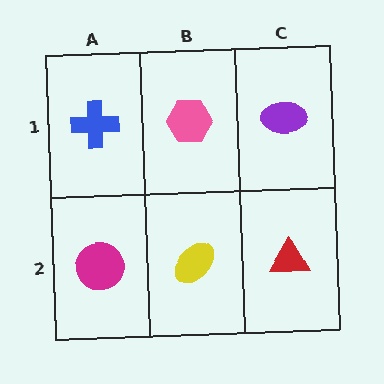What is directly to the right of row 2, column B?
A red triangle.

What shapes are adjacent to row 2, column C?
A purple ellipse (row 1, column C), a yellow ellipse (row 2, column B).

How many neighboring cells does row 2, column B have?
3.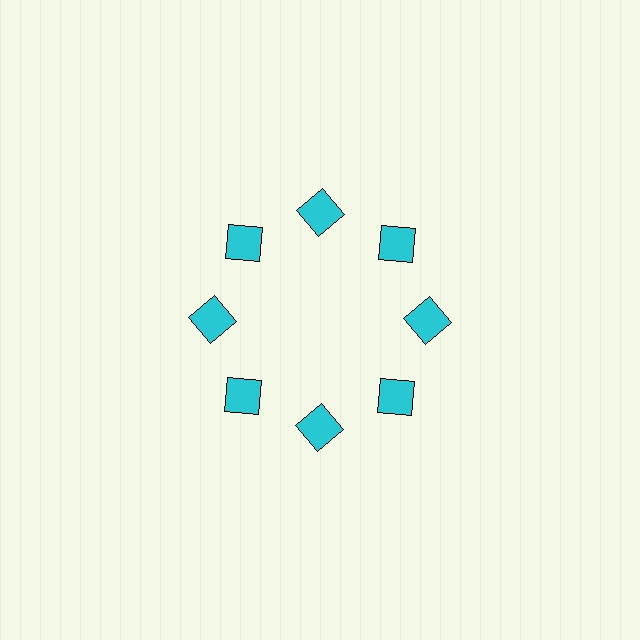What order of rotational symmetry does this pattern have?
This pattern has 8-fold rotational symmetry.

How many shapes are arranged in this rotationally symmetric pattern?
There are 8 shapes, arranged in 8 groups of 1.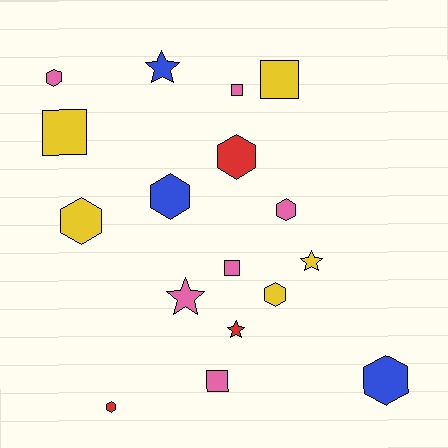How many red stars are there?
There is 1 red star.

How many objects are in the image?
There are 17 objects.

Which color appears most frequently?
Pink, with 6 objects.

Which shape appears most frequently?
Hexagon, with 8 objects.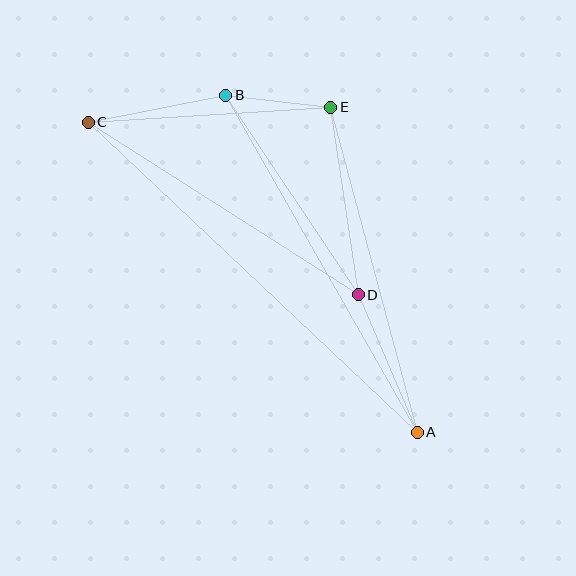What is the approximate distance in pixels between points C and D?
The distance between C and D is approximately 320 pixels.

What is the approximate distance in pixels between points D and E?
The distance between D and E is approximately 190 pixels.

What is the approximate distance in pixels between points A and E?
The distance between A and E is approximately 336 pixels.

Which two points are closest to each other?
Points B and E are closest to each other.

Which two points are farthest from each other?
Points A and C are farthest from each other.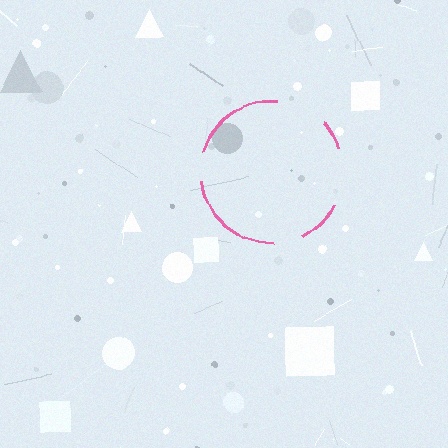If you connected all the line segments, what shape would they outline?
They would outline a circle.